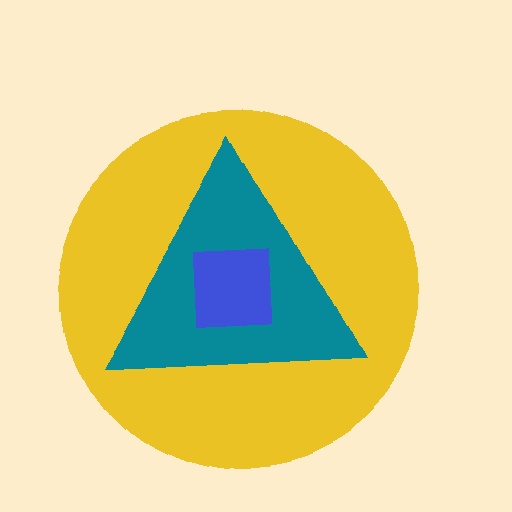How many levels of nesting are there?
3.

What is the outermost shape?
The yellow circle.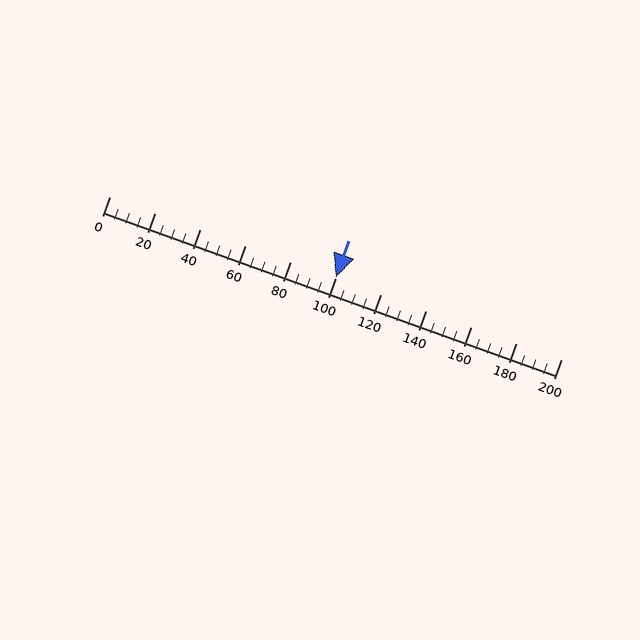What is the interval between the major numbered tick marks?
The major tick marks are spaced 20 units apart.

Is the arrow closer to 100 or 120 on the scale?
The arrow is closer to 100.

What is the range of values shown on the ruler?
The ruler shows values from 0 to 200.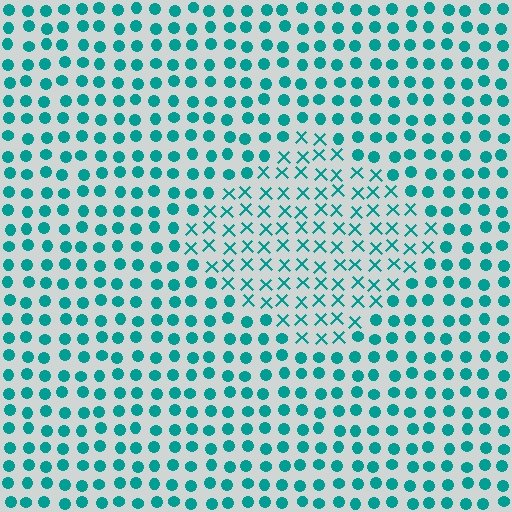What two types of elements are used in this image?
The image uses X marks inside the diamond region and circles outside it.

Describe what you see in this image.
The image is filled with small teal elements arranged in a uniform grid. A diamond-shaped region contains X marks, while the surrounding area contains circles. The boundary is defined purely by the change in element shape.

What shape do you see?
I see a diamond.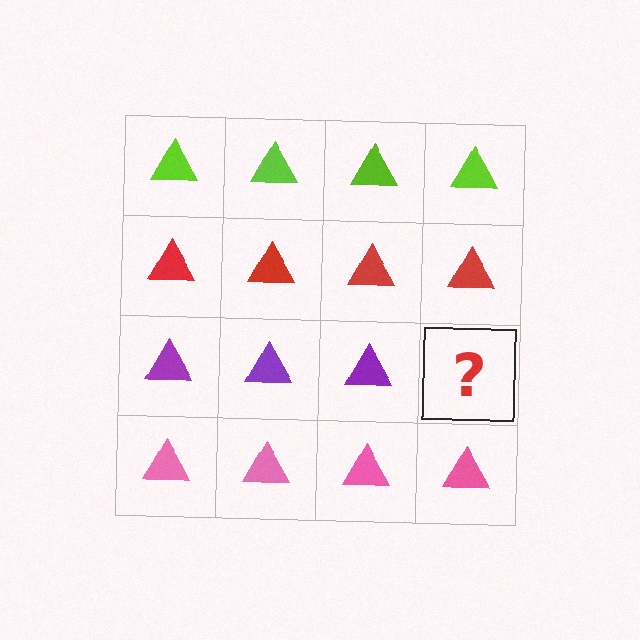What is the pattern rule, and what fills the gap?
The rule is that each row has a consistent color. The gap should be filled with a purple triangle.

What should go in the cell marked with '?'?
The missing cell should contain a purple triangle.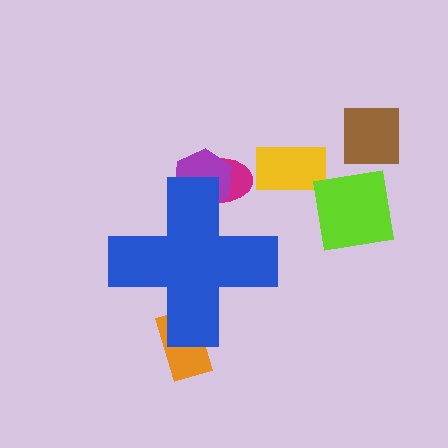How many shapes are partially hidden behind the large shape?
3 shapes are partially hidden.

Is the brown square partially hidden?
No, the brown square is fully visible.